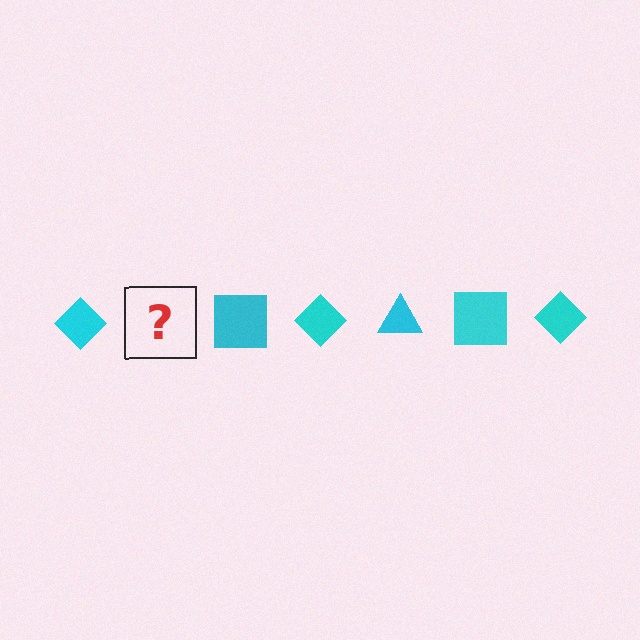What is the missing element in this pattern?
The missing element is a cyan triangle.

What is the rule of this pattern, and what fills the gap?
The rule is that the pattern cycles through diamond, triangle, square shapes in cyan. The gap should be filled with a cyan triangle.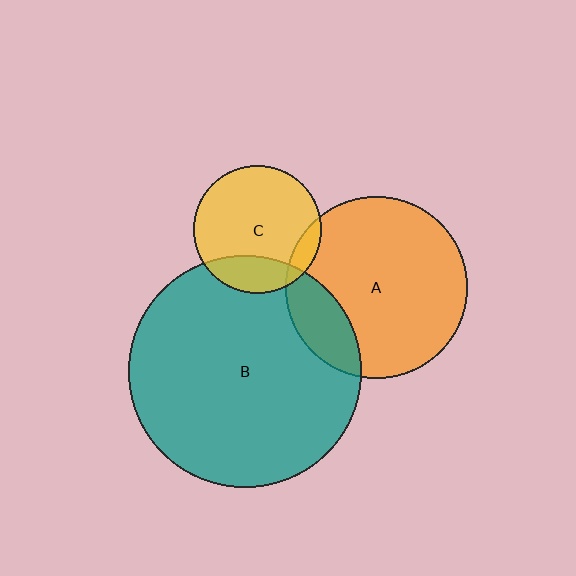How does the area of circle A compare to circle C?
Approximately 2.0 times.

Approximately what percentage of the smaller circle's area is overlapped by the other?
Approximately 20%.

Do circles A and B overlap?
Yes.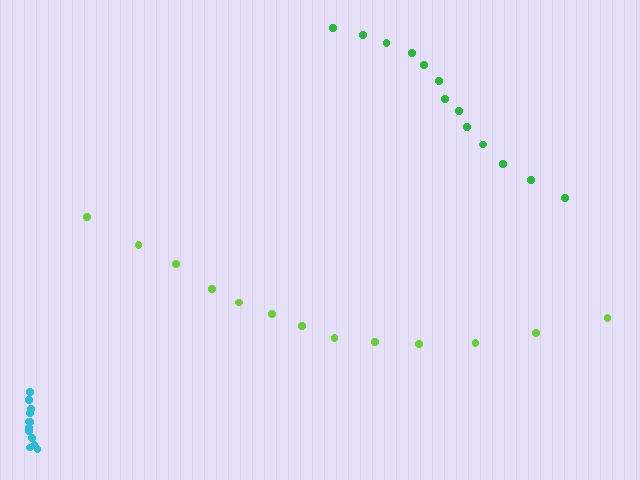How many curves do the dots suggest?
There are 3 distinct paths.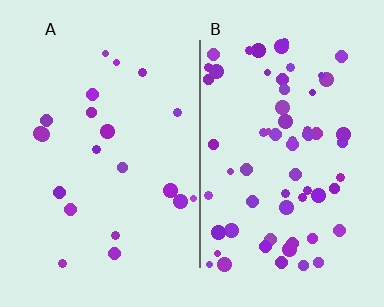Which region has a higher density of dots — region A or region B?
B (the right).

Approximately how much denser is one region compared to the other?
Approximately 3.1× — region B over region A.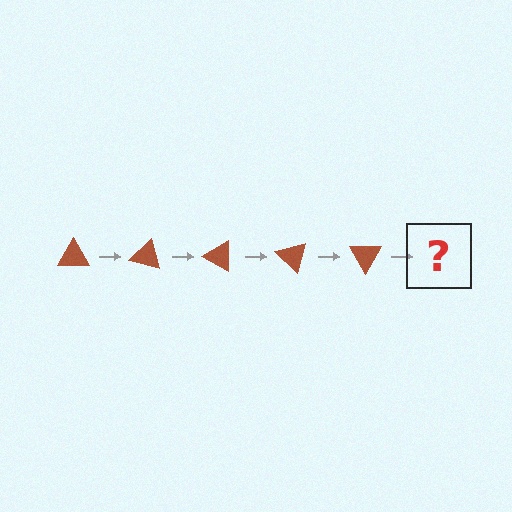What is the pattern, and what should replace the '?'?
The pattern is that the triangle rotates 15 degrees each step. The '?' should be a brown triangle rotated 75 degrees.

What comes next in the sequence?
The next element should be a brown triangle rotated 75 degrees.